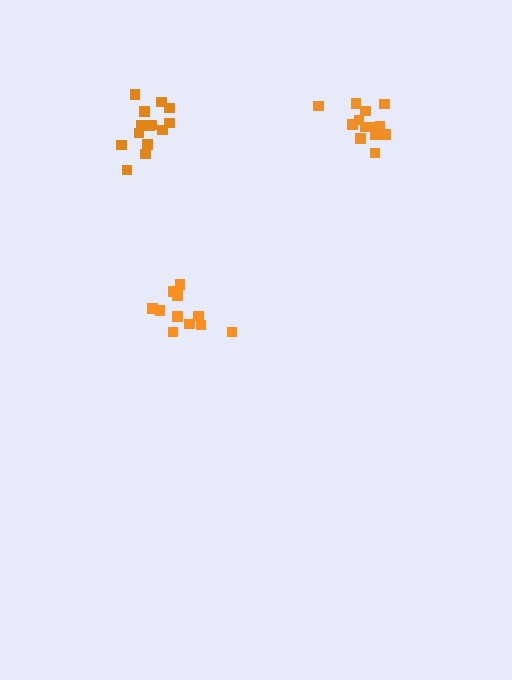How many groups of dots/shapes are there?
There are 3 groups.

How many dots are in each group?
Group 1: 14 dots, Group 2: 11 dots, Group 3: 13 dots (38 total).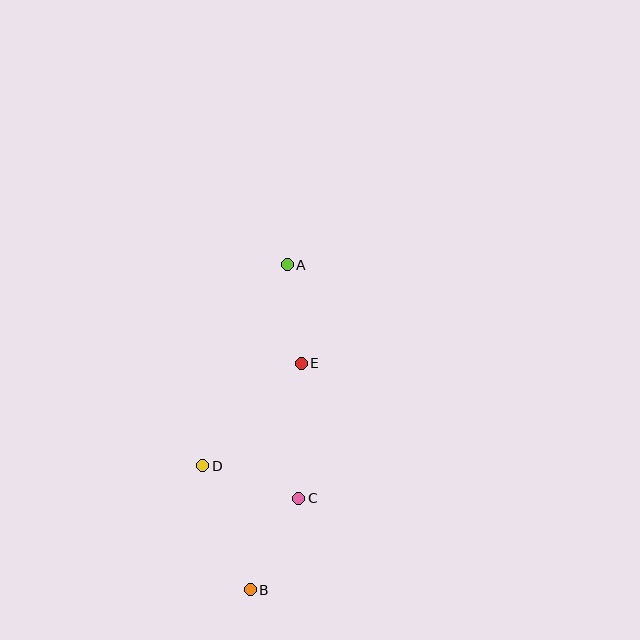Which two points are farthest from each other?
Points A and B are farthest from each other.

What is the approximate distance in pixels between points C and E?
The distance between C and E is approximately 135 pixels.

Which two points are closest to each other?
Points A and E are closest to each other.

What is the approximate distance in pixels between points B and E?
The distance between B and E is approximately 232 pixels.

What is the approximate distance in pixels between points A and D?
The distance between A and D is approximately 218 pixels.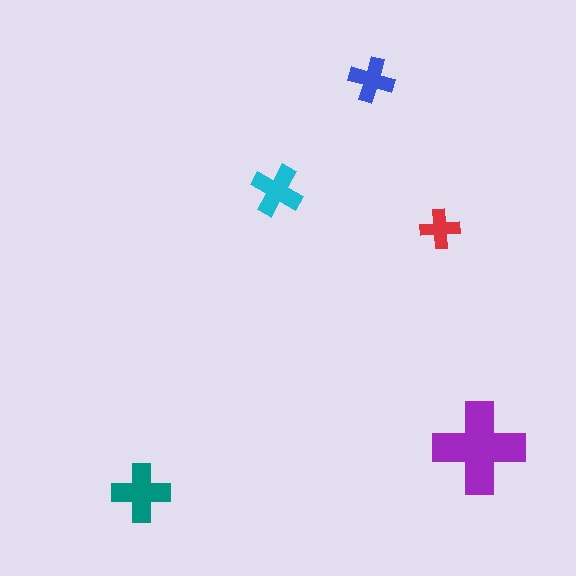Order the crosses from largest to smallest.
the purple one, the teal one, the cyan one, the blue one, the red one.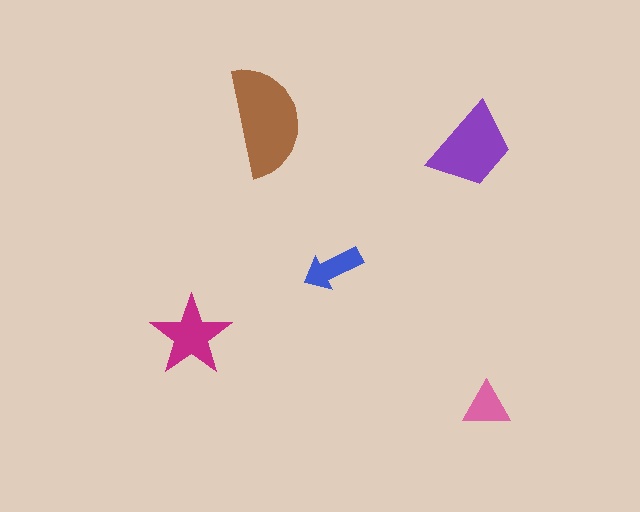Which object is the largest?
The brown semicircle.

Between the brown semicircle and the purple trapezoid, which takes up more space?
The brown semicircle.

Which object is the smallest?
The pink triangle.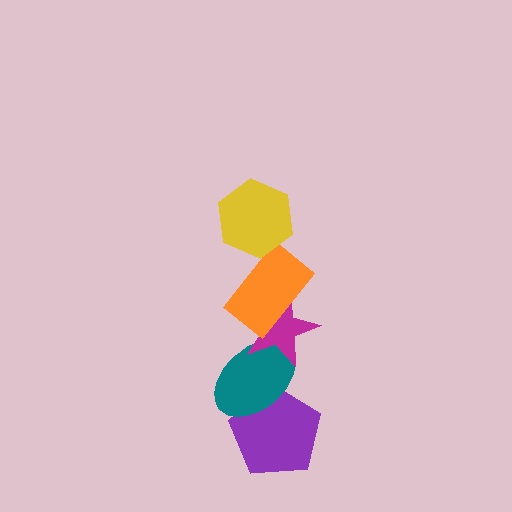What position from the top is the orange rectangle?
The orange rectangle is 2nd from the top.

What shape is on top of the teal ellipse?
The magenta star is on top of the teal ellipse.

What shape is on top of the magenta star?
The orange rectangle is on top of the magenta star.